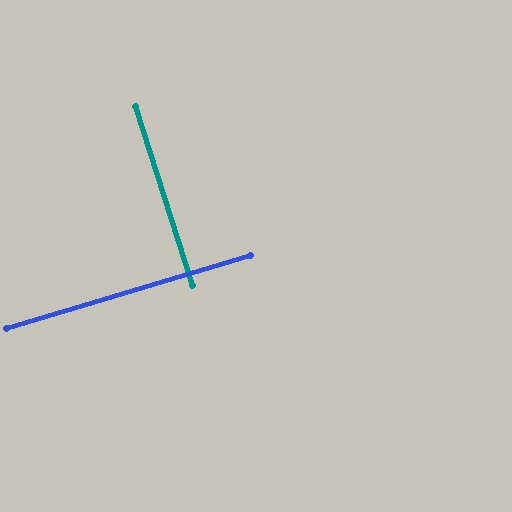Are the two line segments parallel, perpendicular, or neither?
Perpendicular — they meet at approximately 89°.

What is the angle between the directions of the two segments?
Approximately 89 degrees.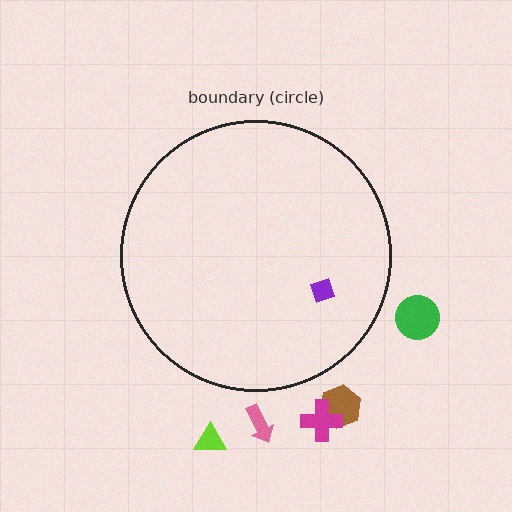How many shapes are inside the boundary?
1 inside, 5 outside.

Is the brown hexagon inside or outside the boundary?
Outside.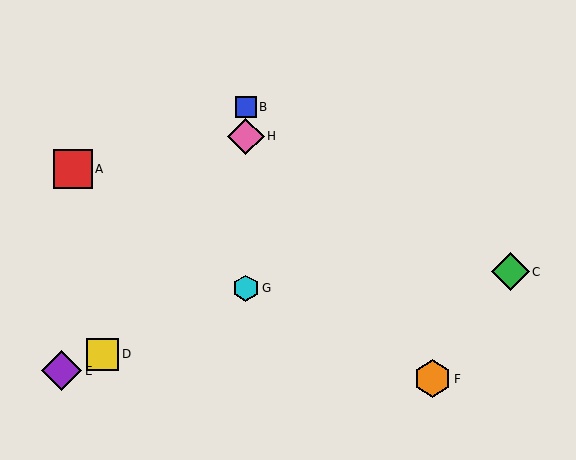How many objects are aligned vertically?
3 objects (B, G, H) are aligned vertically.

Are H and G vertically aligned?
Yes, both are at x≈246.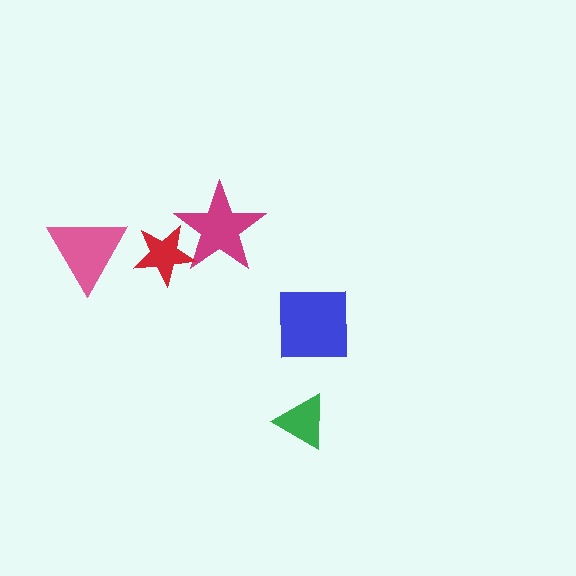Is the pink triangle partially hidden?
No, no other shape covers it.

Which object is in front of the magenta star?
The red star is in front of the magenta star.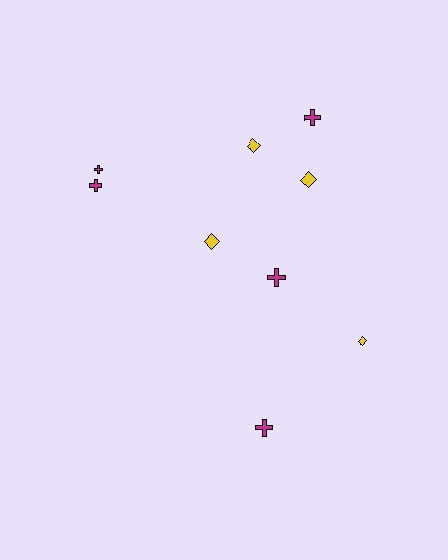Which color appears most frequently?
Magenta, with 5 objects.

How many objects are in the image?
There are 9 objects.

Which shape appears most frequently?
Cross, with 5 objects.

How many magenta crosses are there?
There are 5 magenta crosses.